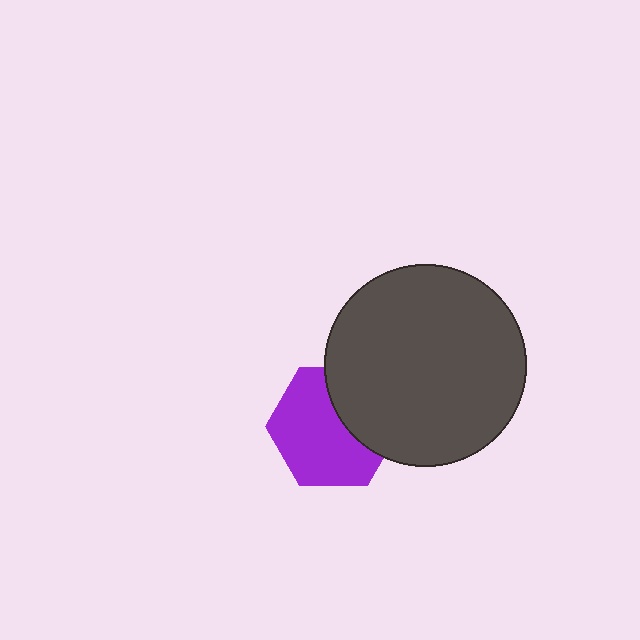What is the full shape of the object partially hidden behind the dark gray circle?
The partially hidden object is a purple hexagon.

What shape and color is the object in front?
The object in front is a dark gray circle.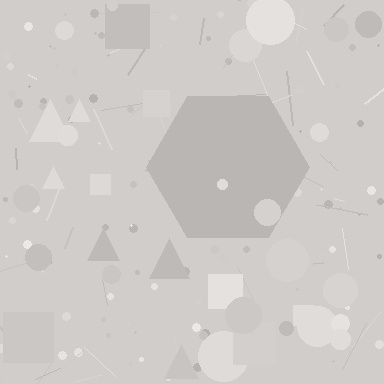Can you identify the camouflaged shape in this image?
The camouflaged shape is a hexagon.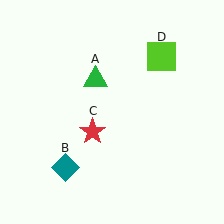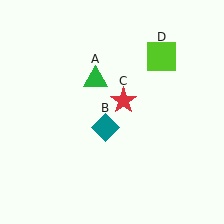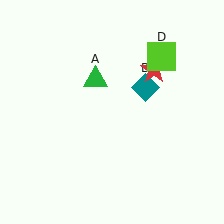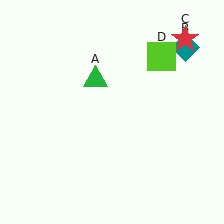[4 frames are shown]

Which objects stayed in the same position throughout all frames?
Green triangle (object A) and lime square (object D) remained stationary.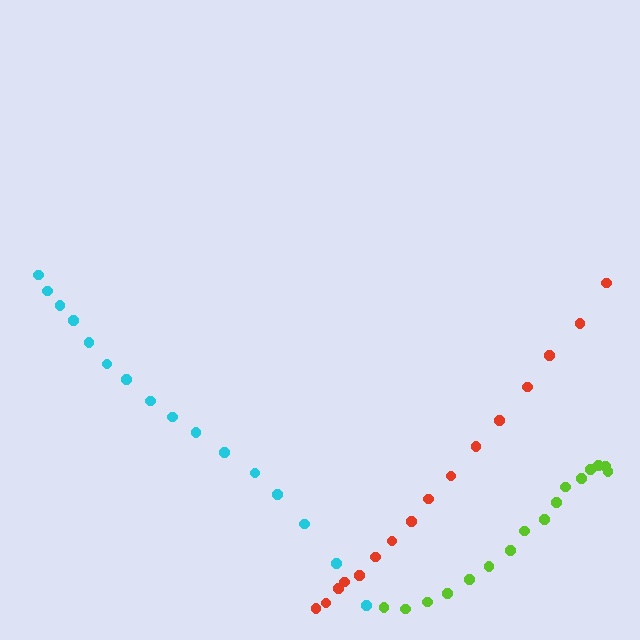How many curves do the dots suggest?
There are 3 distinct paths.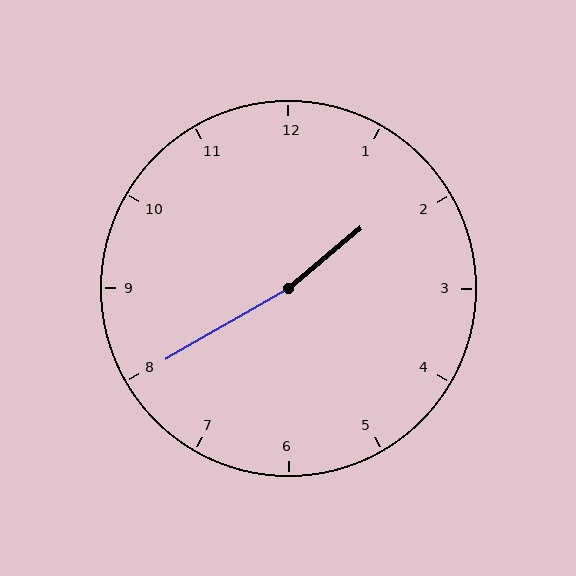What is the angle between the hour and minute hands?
Approximately 170 degrees.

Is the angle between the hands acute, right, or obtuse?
It is obtuse.